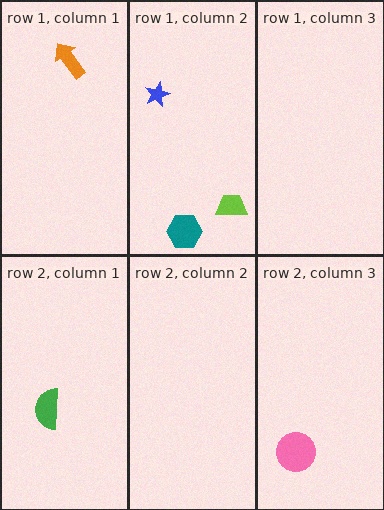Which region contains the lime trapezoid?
The row 1, column 2 region.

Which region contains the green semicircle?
The row 2, column 1 region.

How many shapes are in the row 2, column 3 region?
1.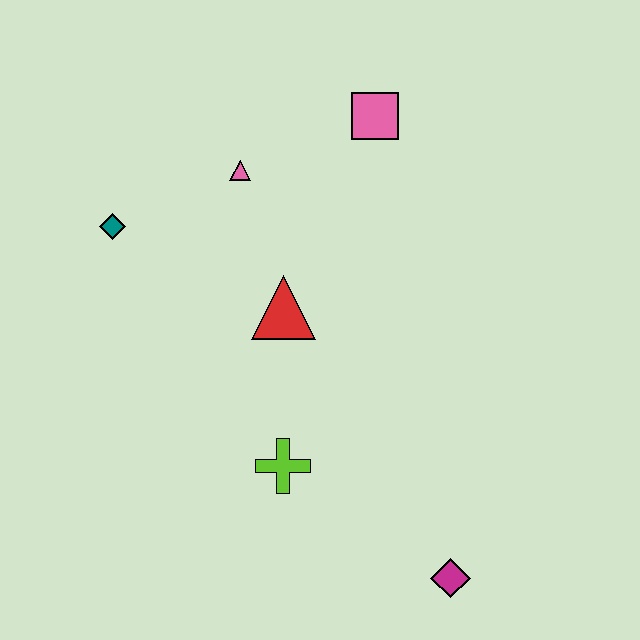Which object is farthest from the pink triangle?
The magenta diamond is farthest from the pink triangle.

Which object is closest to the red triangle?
The pink triangle is closest to the red triangle.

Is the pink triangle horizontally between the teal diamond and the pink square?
Yes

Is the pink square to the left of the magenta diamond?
Yes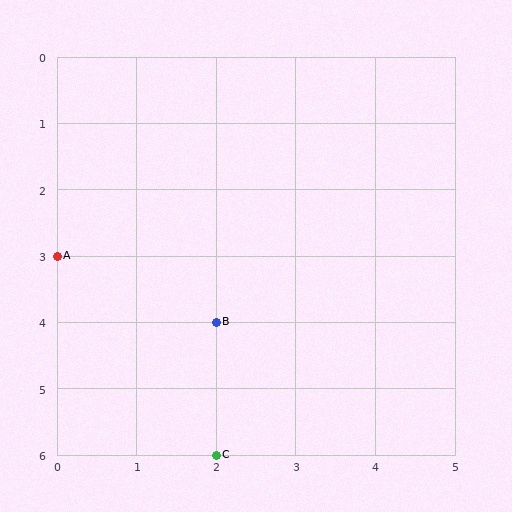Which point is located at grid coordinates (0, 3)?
Point A is at (0, 3).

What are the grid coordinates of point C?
Point C is at grid coordinates (2, 6).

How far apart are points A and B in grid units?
Points A and B are 2 columns and 1 row apart (about 2.2 grid units diagonally).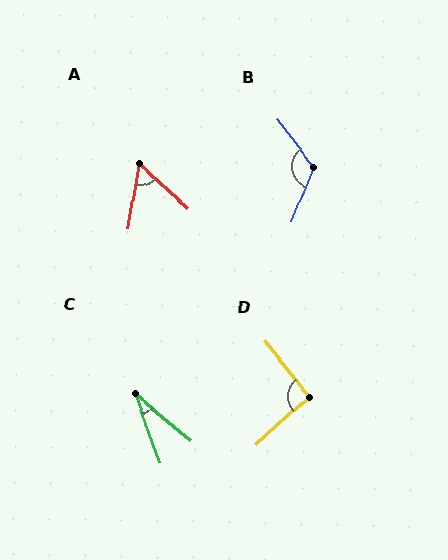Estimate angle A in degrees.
Approximately 58 degrees.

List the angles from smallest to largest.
C (30°), A (58°), D (93°), B (121°).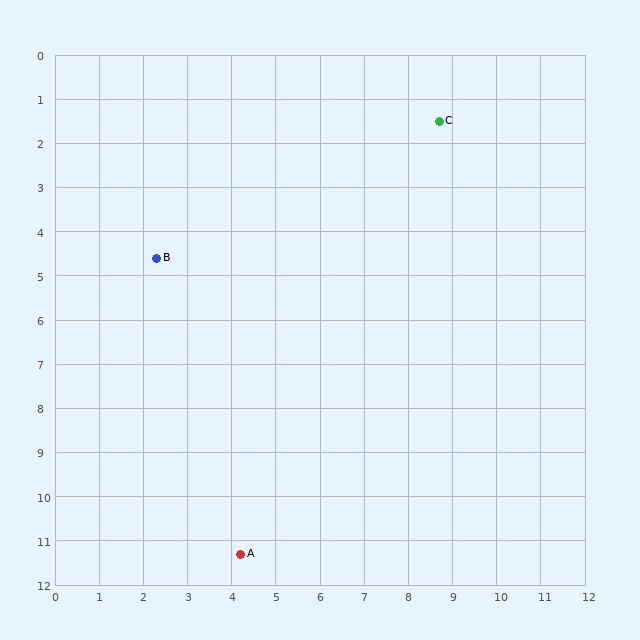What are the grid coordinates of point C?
Point C is at approximately (8.7, 1.5).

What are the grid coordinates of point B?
Point B is at approximately (2.3, 4.6).